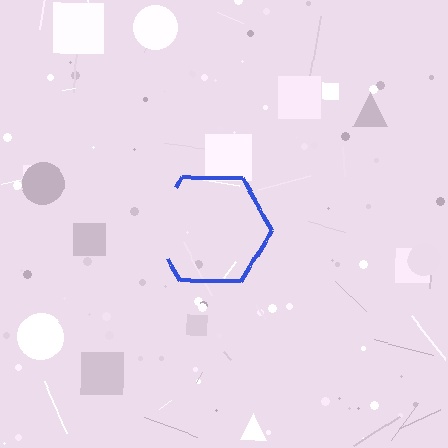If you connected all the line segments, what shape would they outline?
They would outline a hexagon.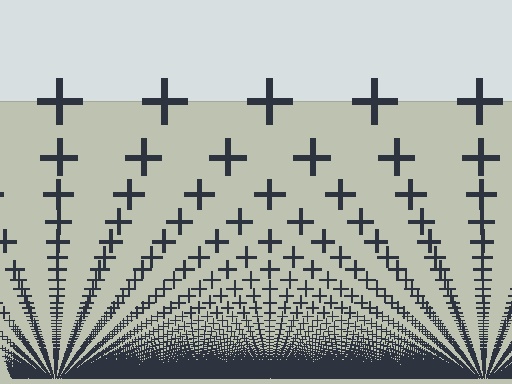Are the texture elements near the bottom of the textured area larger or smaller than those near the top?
Smaller. The gradient is inverted — elements near the bottom are smaller and denser.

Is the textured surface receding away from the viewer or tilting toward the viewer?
The surface appears to tilt toward the viewer. Texture elements get larger and sparser toward the top.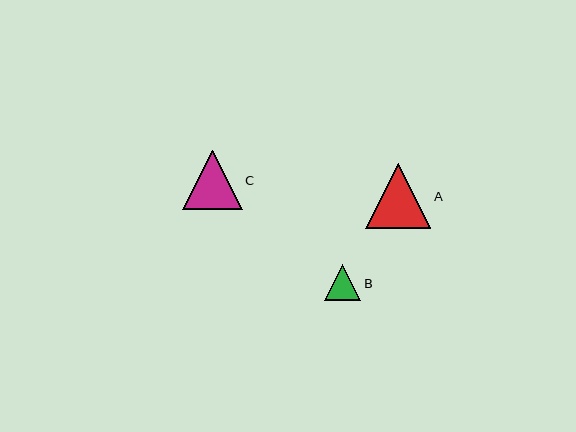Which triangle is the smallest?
Triangle B is the smallest with a size of approximately 36 pixels.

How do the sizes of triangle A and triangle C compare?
Triangle A and triangle C are approximately the same size.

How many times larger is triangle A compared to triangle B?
Triangle A is approximately 1.8 times the size of triangle B.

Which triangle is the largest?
Triangle A is the largest with a size of approximately 65 pixels.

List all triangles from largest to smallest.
From largest to smallest: A, C, B.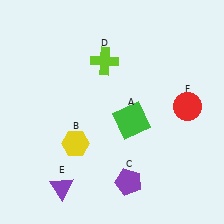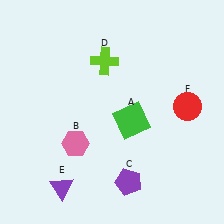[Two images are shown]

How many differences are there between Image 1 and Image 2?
There is 1 difference between the two images.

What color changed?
The hexagon (B) changed from yellow in Image 1 to pink in Image 2.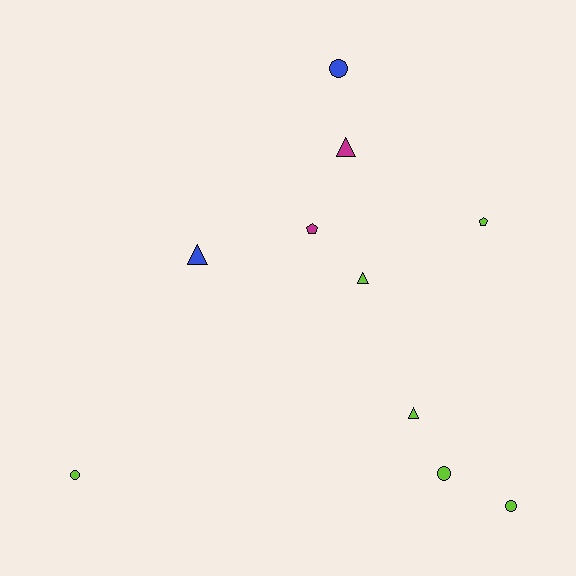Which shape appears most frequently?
Circle, with 4 objects.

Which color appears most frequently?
Lime, with 6 objects.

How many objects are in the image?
There are 10 objects.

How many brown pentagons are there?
There are no brown pentagons.